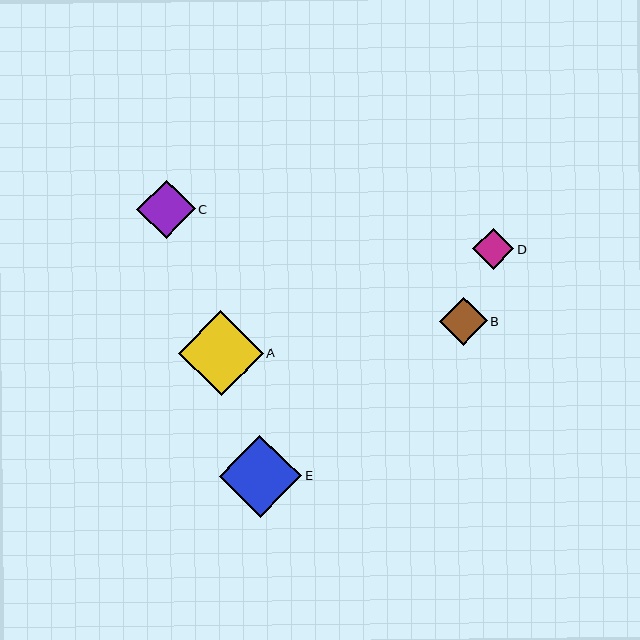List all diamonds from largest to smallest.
From largest to smallest: A, E, C, B, D.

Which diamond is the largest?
Diamond A is the largest with a size of approximately 84 pixels.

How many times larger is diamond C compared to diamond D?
Diamond C is approximately 1.4 times the size of diamond D.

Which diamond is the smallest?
Diamond D is the smallest with a size of approximately 41 pixels.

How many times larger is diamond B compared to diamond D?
Diamond B is approximately 1.2 times the size of diamond D.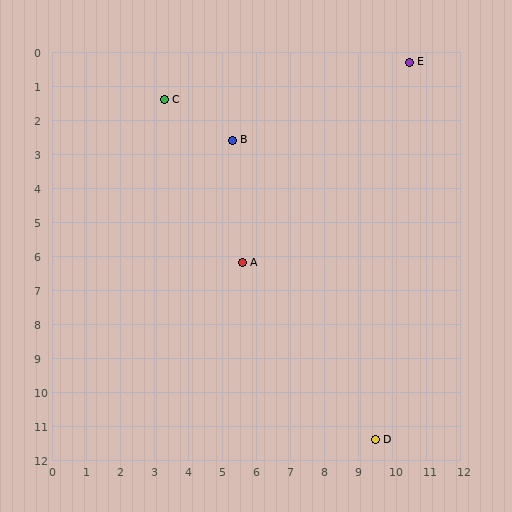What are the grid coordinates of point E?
Point E is at approximately (10.5, 0.3).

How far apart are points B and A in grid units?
Points B and A are about 3.6 grid units apart.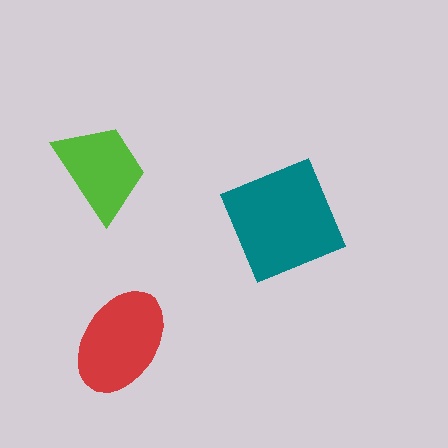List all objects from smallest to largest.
The lime trapezoid, the red ellipse, the teal square.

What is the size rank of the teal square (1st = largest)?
1st.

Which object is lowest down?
The red ellipse is bottommost.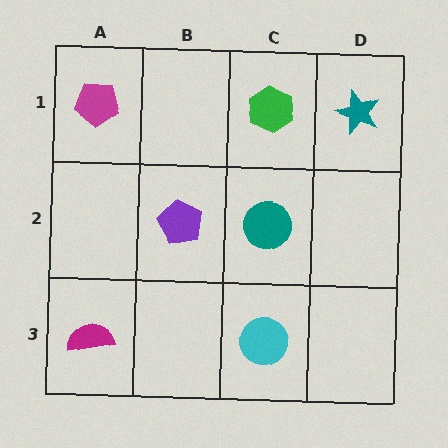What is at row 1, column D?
A teal star.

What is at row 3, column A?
A magenta semicircle.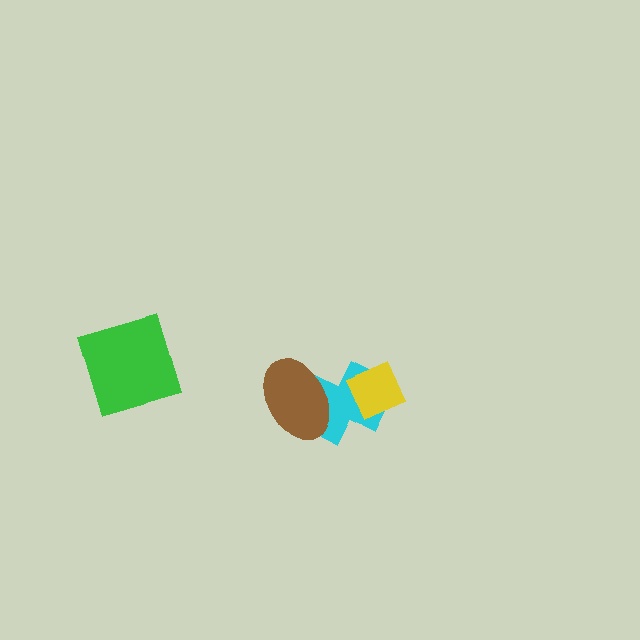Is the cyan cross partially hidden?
Yes, it is partially covered by another shape.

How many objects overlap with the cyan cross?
2 objects overlap with the cyan cross.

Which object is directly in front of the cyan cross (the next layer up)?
The brown ellipse is directly in front of the cyan cross.